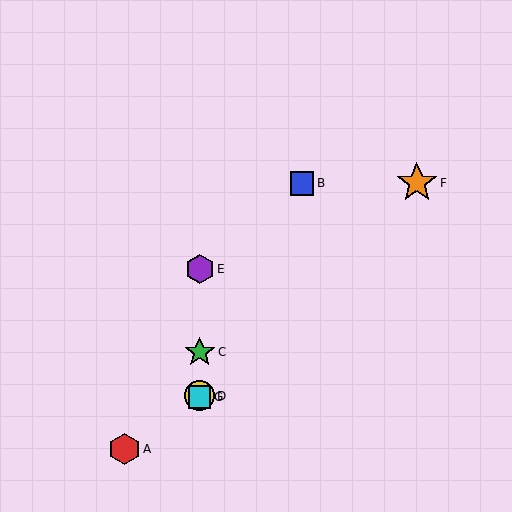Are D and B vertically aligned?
No, D is at x≈200 and B is at x≈302.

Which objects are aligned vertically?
Objects C, D, E, G are aligned vertically.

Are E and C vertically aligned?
Yes, both are at x≈200.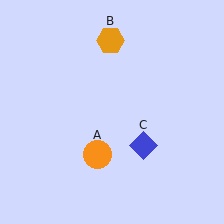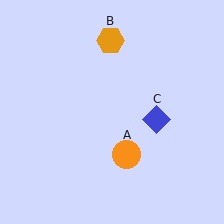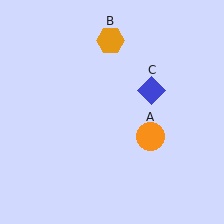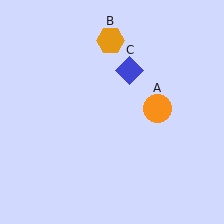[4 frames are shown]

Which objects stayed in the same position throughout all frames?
Orange hexagon (object B) remained stationary.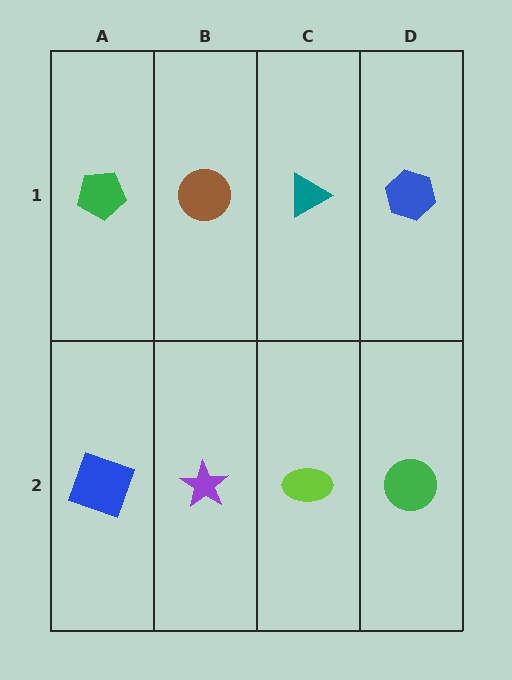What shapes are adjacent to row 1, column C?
A lime ellipse (row 2, column C), a brown circle (row 1, column B), a blue hexagon (row 1, column D).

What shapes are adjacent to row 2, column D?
A blue hexagon (row 1, column D), a lime ellipse (row 2, column C).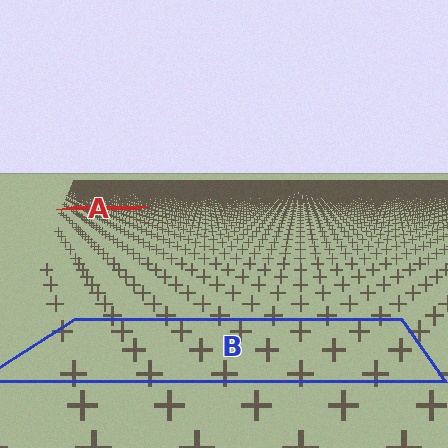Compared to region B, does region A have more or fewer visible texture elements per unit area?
Region A has more texture elements per unit area — they are packed more densely because it is farther away.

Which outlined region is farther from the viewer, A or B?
Region A is farther from the viewer — the texture elements inside it appear smaller and more densely packed.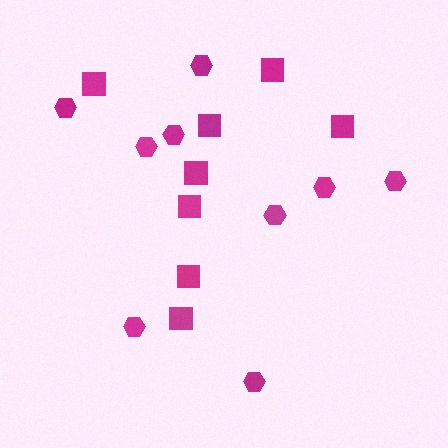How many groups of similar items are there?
There are 2 groups: one group of hexagons (9) and one group of squares (8).